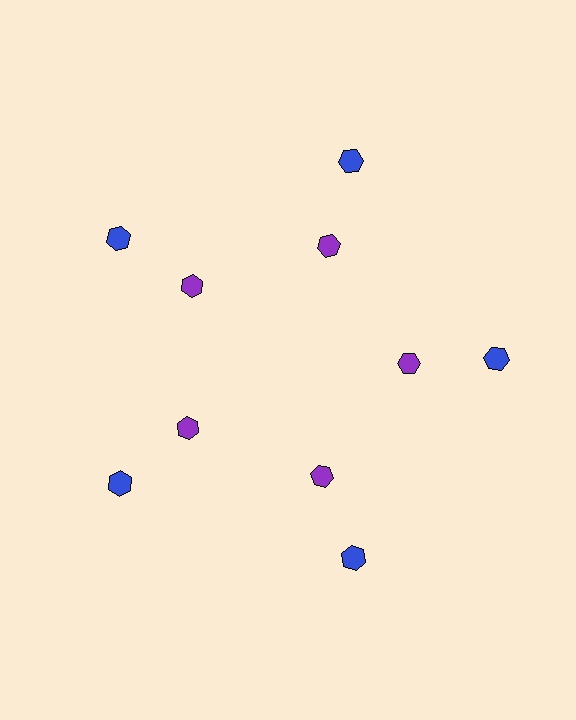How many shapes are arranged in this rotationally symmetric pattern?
There are 10 shapes, arranged in 5 groups of 2.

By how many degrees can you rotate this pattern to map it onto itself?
The pattern maps onto itself every 72 degrees of rotation.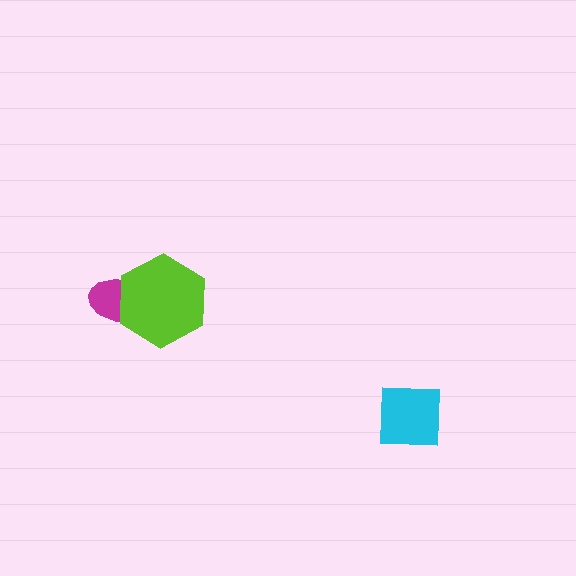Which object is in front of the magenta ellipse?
The lime hexagon is in front of the magenta ellipse.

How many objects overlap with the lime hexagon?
1 object overlaps with the lime hexagon.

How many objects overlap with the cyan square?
0 objects overlap with the cyan square.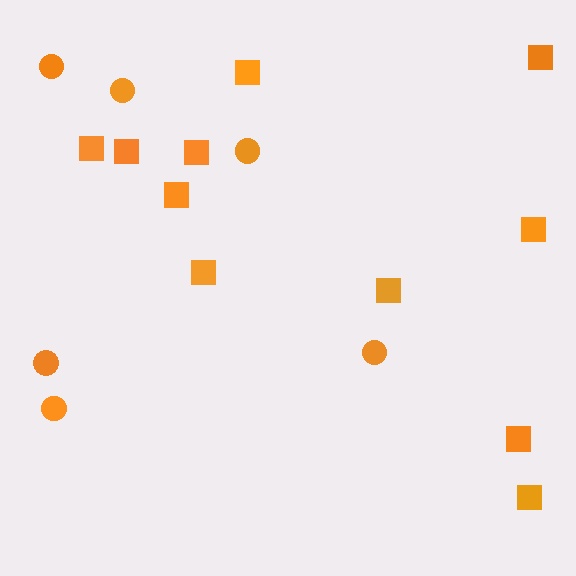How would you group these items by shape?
There are 2 groups: one group of squares (11) and one group of circles (6).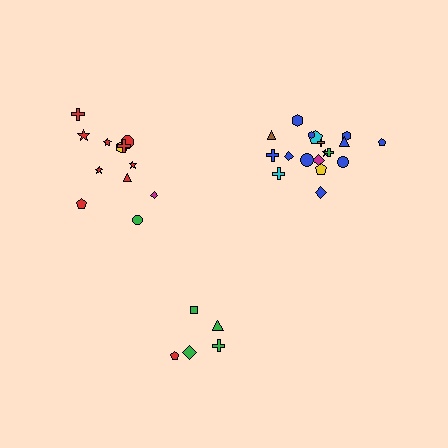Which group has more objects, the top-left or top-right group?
The top-right group.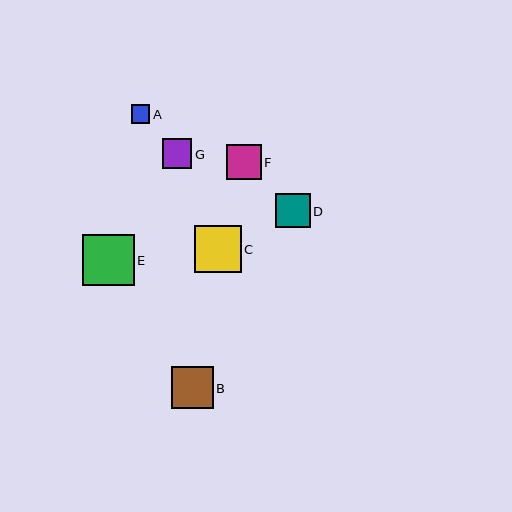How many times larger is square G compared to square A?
Square G is approximately 1.6 times the size of square A.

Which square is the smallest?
Square A is the smallest with a size of approximately 18 pixels.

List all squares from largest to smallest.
From largest to smallest: E, C, B, D, F, G, A.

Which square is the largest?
Square E is the largest with a size of approximately 51 pixels.